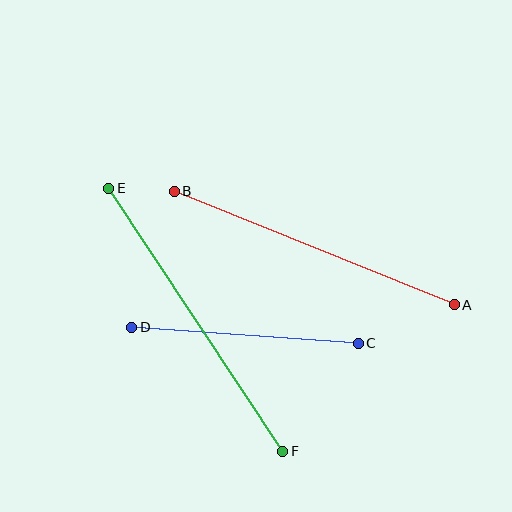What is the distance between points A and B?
The distance is approximately 302 pixels.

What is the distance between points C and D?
The distance is approximately 227 pixels.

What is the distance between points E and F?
The distance is approximately 315 pixels.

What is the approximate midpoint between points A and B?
The midpoint is at approximately (314, 248) pixels.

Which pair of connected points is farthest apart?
Points E and F are farthest apart.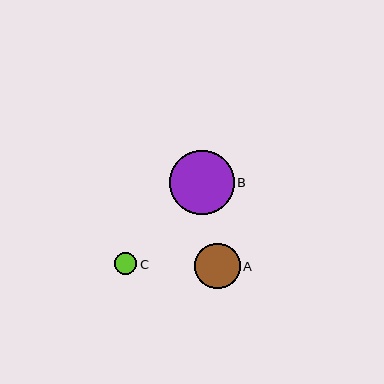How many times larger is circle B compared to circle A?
Circle B is approximately 1.4 times the size of circle A.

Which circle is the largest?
Circle B is the largest with a size of approximately 64 pixels.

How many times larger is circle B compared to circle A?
Circle B is approximately 1.4 times the size of circle A.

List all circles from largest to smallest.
From largest to smallest: B, A, C.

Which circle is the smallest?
Circle C is the smallest with a size of approximately 22 pixels.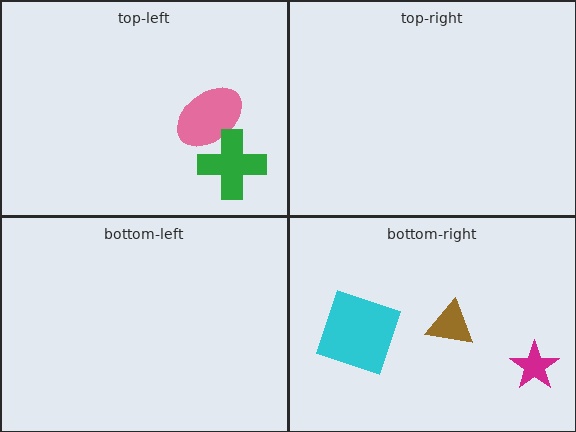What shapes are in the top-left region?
The pink ellipse, the green cross.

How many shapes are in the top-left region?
2.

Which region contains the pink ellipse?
The top-left region.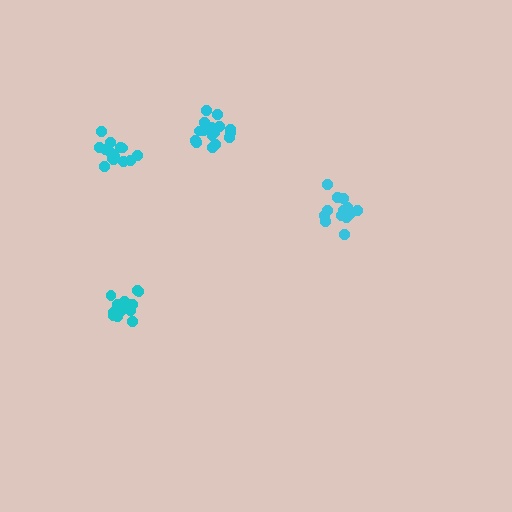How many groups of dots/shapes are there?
There are 4 groups.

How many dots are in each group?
Group 1: 14 dots, Group 2: 18 dots, Group 3: 15 dots, Group 4: 13 dots (60 total).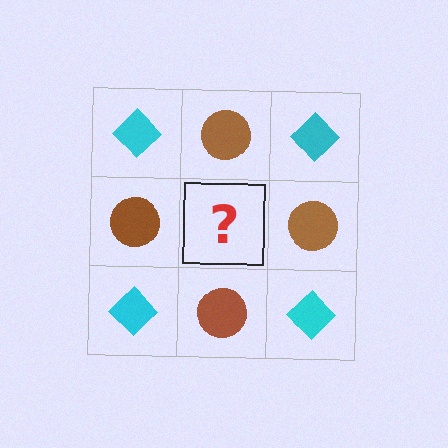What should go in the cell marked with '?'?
The missing cell should contain a cyan diamond.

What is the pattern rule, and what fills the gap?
The rule is that it alternates cyan diamond and brown circle in a checkerboard pattern. The gap should be filled with a cyan diamond.